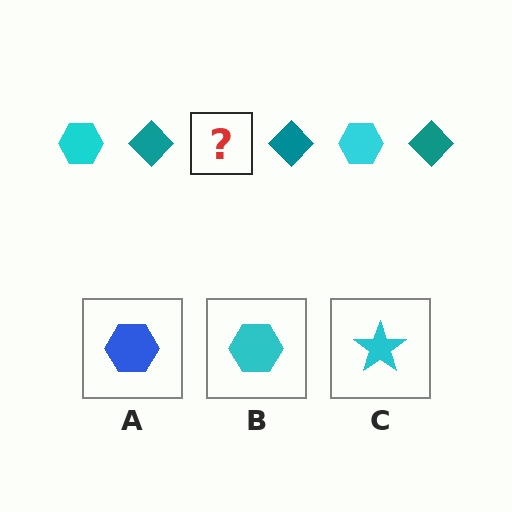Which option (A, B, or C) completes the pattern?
B.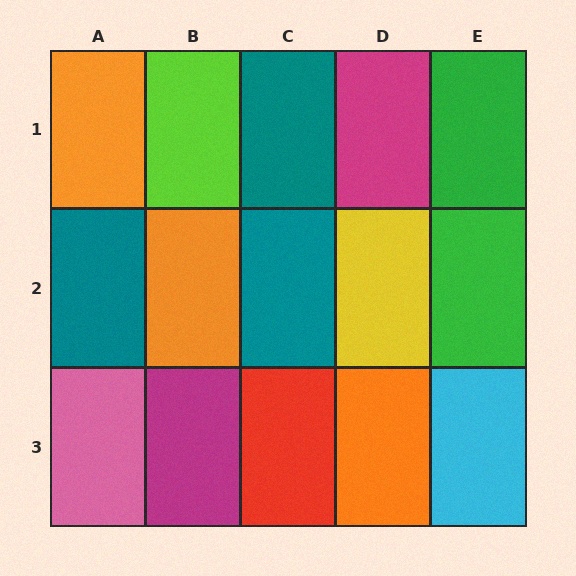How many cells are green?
2 cells are green.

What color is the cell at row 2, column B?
Orange.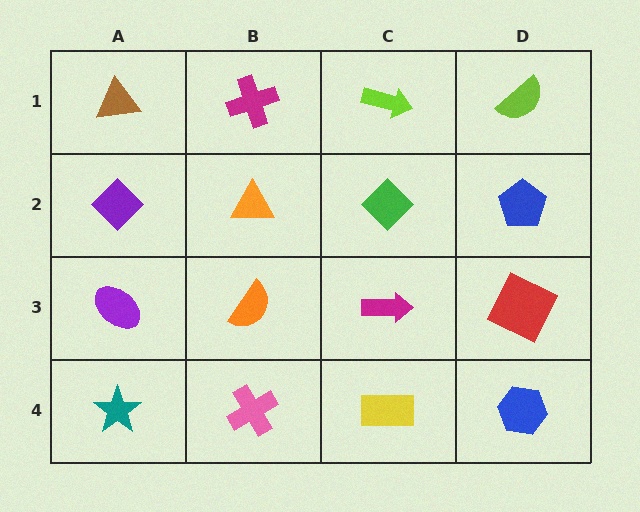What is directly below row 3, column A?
A teal star.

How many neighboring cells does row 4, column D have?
2.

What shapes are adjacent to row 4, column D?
A red square (row 3, column D), a yellow rectangle (row 4, column C).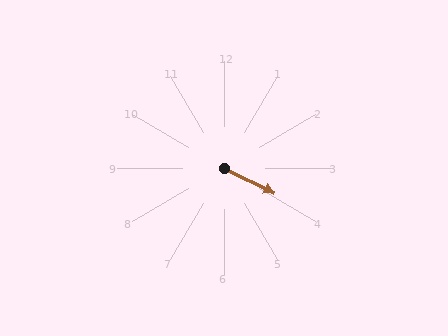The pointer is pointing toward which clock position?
Roughly 4 o'clock.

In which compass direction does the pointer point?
Southeast.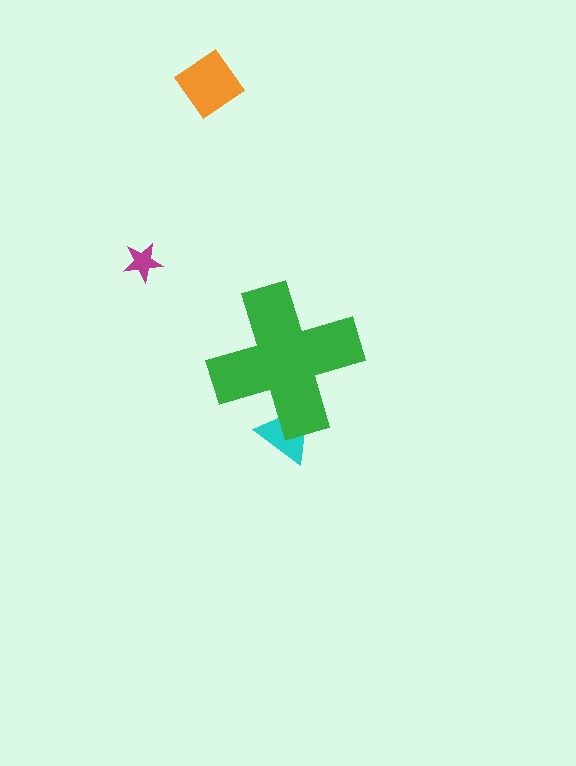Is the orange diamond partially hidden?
No, the orange diamond is fully visible.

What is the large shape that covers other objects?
A green cross.